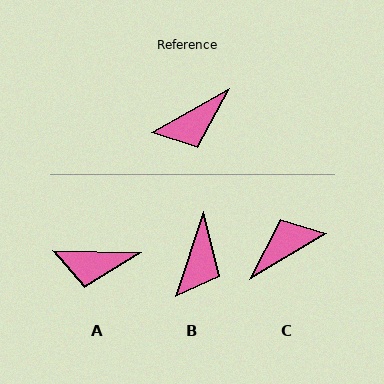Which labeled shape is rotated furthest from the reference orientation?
C, about 179 degrees away.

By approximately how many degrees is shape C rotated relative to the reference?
Approximately 179 degrees clockwise.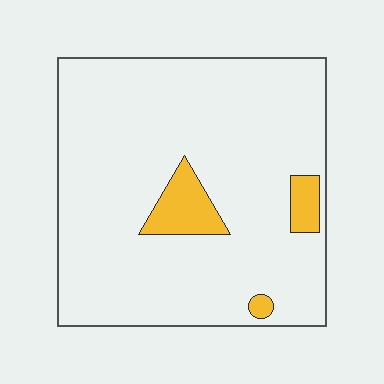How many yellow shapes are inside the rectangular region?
3.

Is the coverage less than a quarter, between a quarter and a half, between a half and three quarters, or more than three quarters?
Less than a quarter.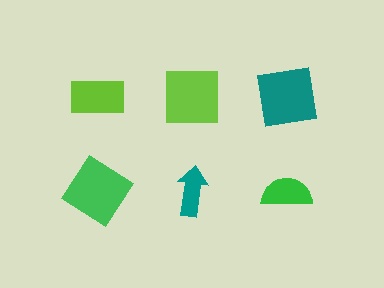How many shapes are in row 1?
3 shapes.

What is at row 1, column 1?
A lime rectangle.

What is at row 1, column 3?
A teal square.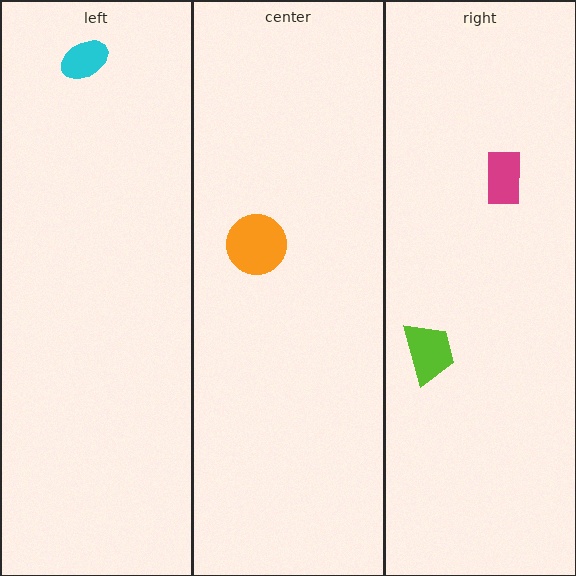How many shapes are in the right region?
2.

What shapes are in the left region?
The cyan ellipse.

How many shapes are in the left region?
1.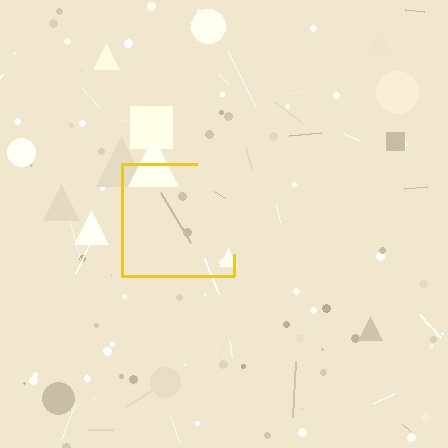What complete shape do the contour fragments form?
The contour fragments form a square.